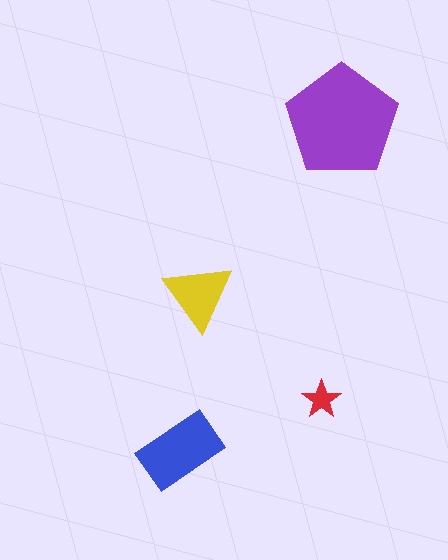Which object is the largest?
The purple pentagon.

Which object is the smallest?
The red star.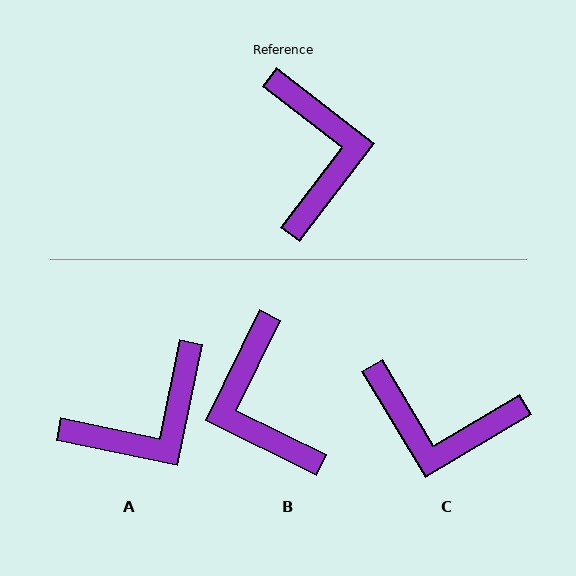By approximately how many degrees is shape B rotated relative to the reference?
Approximately 169 degrees clockwise.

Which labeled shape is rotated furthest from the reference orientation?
B, about 169 degrees away.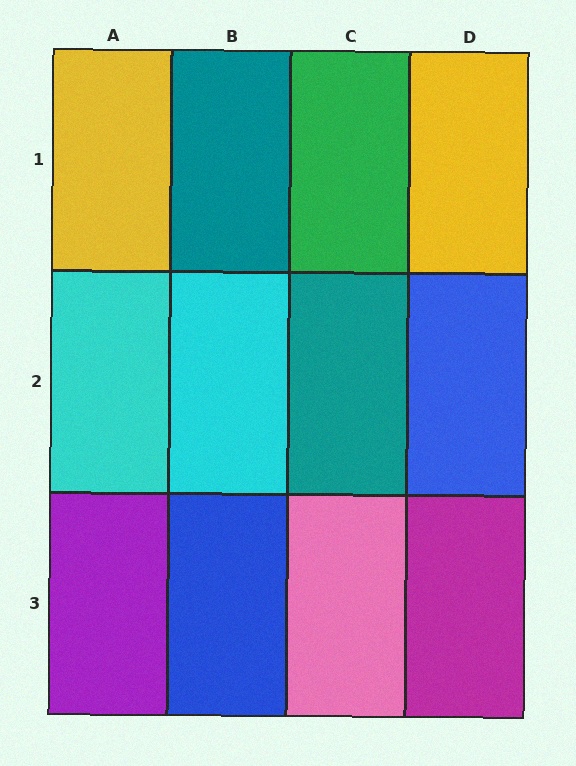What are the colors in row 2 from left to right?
Cyan, cyan, teal, blue.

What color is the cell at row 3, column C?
Pink.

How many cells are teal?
2 cells are teal.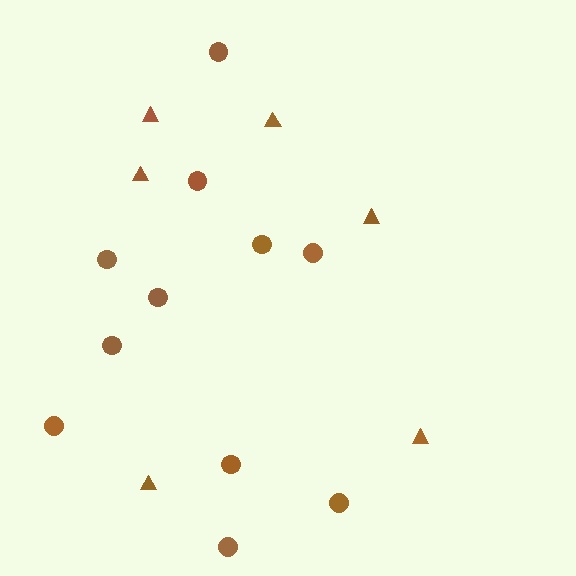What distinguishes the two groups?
There are 2 groups: one group of triangles (6) and one group of circles (11).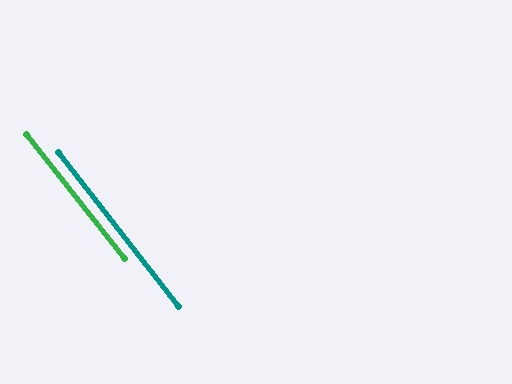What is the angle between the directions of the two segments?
Approximately 0 degrees.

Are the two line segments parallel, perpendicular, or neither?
Parallel — their directions differ by only 0.3°.